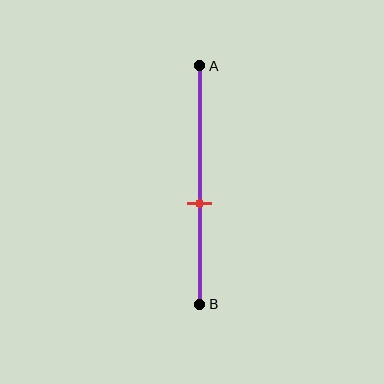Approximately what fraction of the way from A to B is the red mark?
The red mark is approximately 60% of the way from A to B.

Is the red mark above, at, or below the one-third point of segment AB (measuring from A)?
The red mark is below the one-third point of segment AB.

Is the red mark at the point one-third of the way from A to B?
No, the mark is at about 60% from A, not at the 33% one-third point.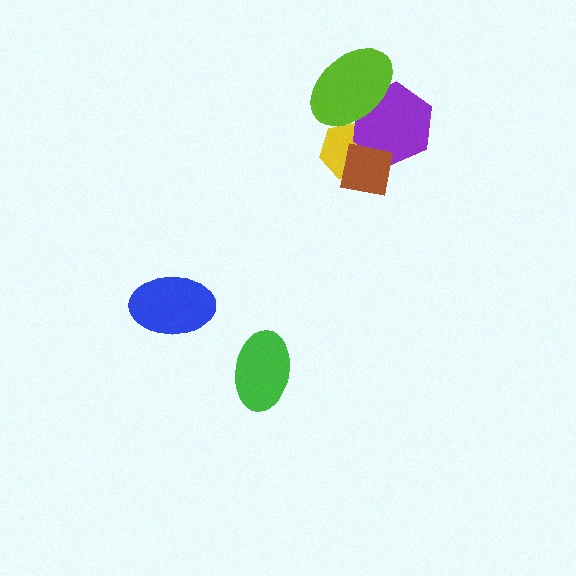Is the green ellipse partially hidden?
No, no other shape covers it.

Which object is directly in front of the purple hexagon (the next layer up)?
The lime ellipse is directly in front of the purple hexagon.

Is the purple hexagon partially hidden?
Yes, it is partially covered by another shape.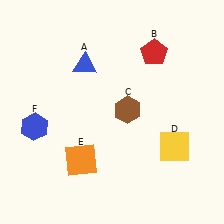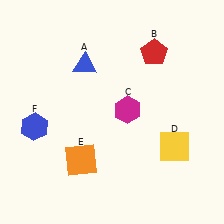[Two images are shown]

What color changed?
The hexagon (C) changed from brown in Image 1 to magenta in Image 2.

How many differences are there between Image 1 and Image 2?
There is 1 difference between the two images.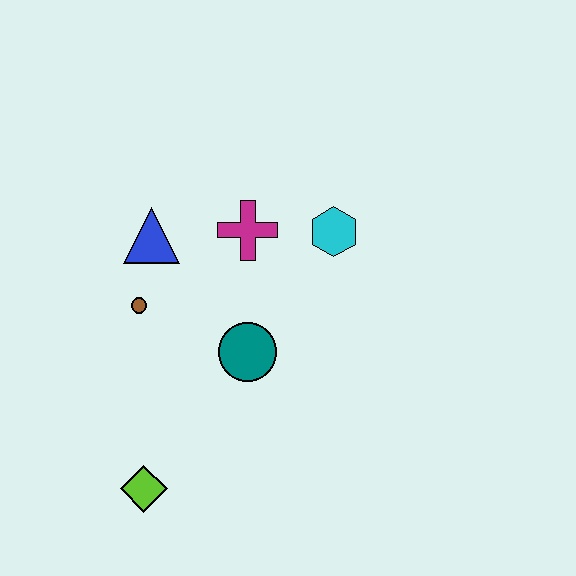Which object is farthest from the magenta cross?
The lime diamond is farthest from the magenta cross.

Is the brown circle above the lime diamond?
Yes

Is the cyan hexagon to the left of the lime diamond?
No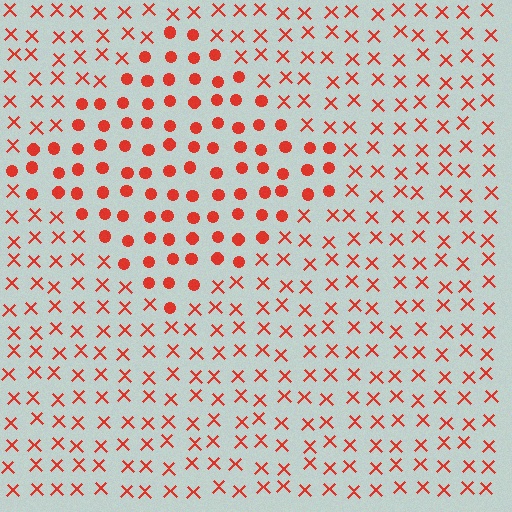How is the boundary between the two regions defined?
The boundary is defined by a change in element shape: circles inside vs. X marks outside. All elements share the same color and spacing.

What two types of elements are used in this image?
The image uses circles inside the diamond region and X marks outside it.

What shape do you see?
I see a diamond.